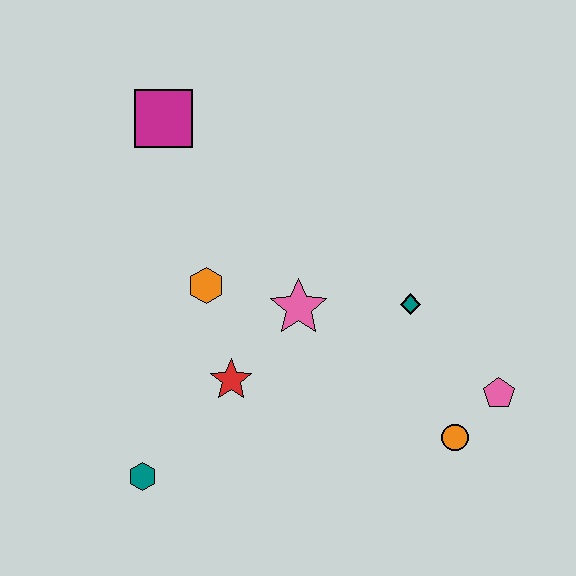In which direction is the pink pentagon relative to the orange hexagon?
The pink pentagon is to the right of the orange hexagon.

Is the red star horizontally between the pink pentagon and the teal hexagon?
Yes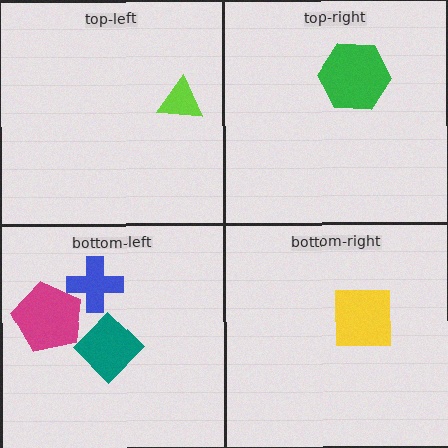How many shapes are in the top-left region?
1.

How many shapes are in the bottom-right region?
1.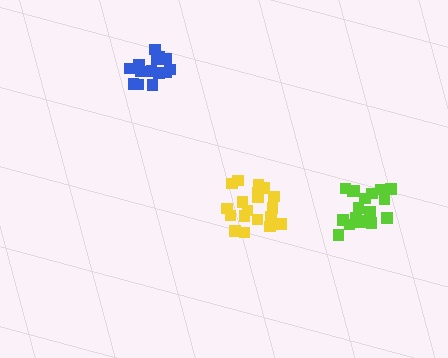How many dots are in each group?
Group 1: 19 dots, Group 2: 19 dots, Group 3: 14 dots (52 total).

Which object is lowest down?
The yellow cluster is bottommost.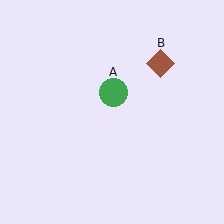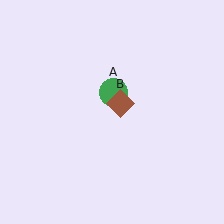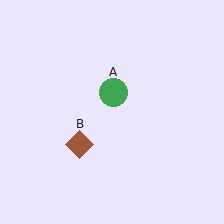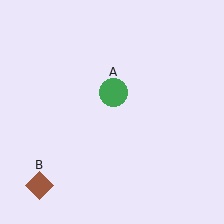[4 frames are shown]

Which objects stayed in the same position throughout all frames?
Green circle (object A) remained stationary.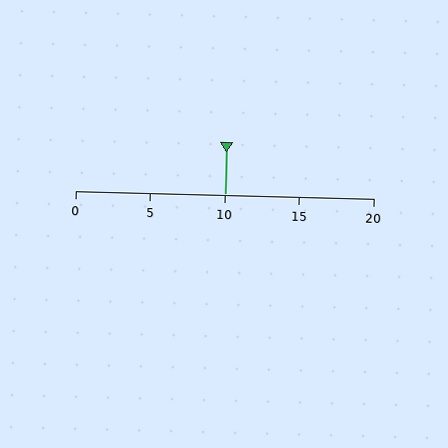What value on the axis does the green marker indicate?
The marker indicates approximately 10.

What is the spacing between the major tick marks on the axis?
The major ticks are spaced 5 apart.